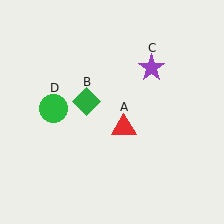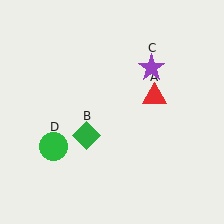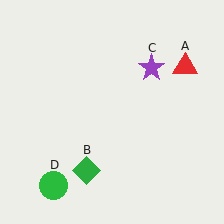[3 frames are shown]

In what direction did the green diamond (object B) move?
The green diamond (object B) moved down.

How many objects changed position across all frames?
3 objects changed position: red triangle (object A), green diamond (object B), green circle (object D).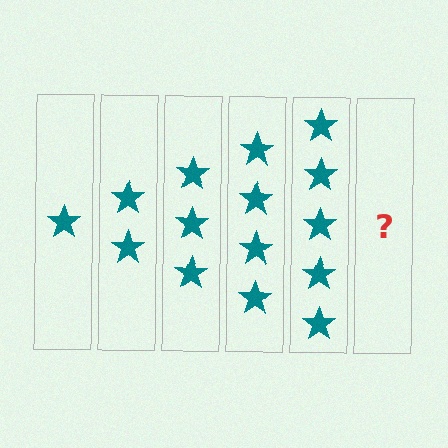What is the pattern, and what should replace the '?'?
The pattern is that each step adds one more star. The '?' should be 6 stars.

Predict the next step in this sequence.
The next step is 6 stars.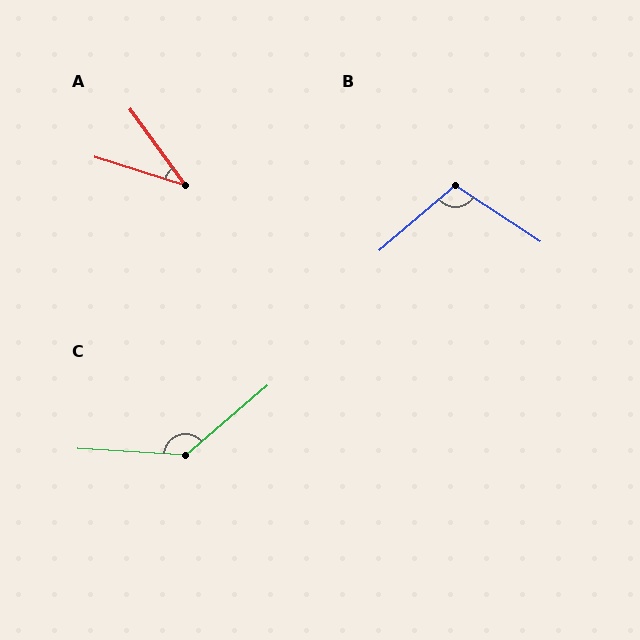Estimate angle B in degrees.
Approximately 106 degrees.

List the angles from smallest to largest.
A (36°), B (106°), C (136°).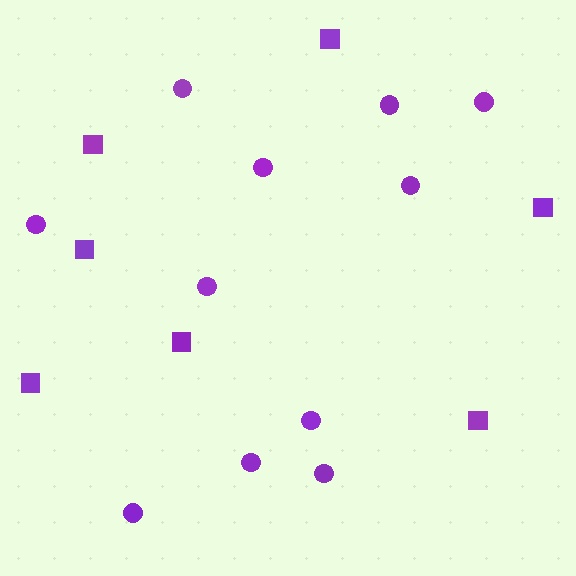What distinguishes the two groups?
There are 2 groups: one group of squares (7) and one group of circles (11).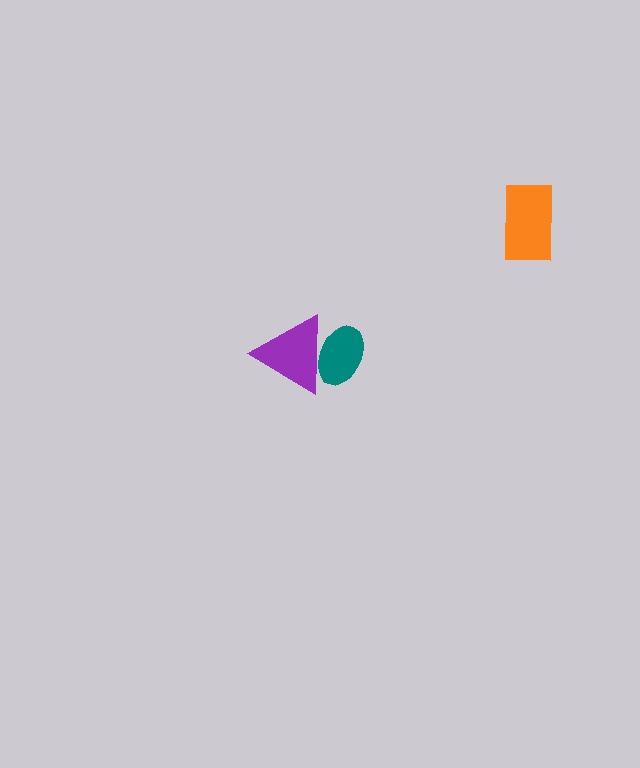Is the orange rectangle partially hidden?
No, no other shape covers it.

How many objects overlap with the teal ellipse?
1 object overlaps with the teal ellipse.